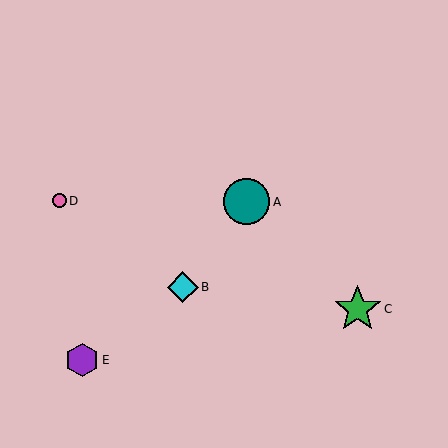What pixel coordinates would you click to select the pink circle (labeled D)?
Click at (60, 201) to select the pink circle D.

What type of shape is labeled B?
Shape B is a cyan diamond.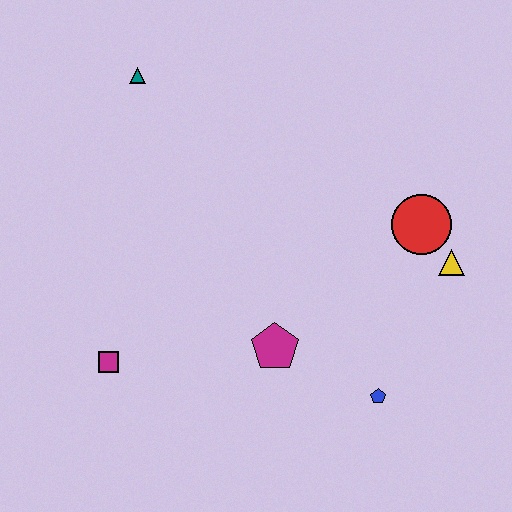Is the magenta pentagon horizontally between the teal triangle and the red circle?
Yes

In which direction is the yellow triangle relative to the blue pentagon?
The yellow triangle is above the blue pentagon.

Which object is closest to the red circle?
The yellow triangle is closest to the red circle.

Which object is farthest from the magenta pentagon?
The teal triangle is farthest from the magenta pentagon.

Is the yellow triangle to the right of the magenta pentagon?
Yes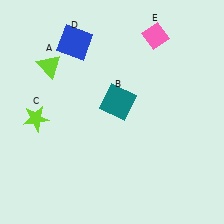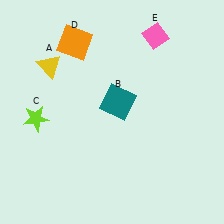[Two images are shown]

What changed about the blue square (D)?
In Image 1, D is blue. In Image 2, it changed to orange.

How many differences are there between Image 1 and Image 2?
There are 2 differences between the two images.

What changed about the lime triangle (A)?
In Image 1, A is lime. In Image 2, it changed to yellow.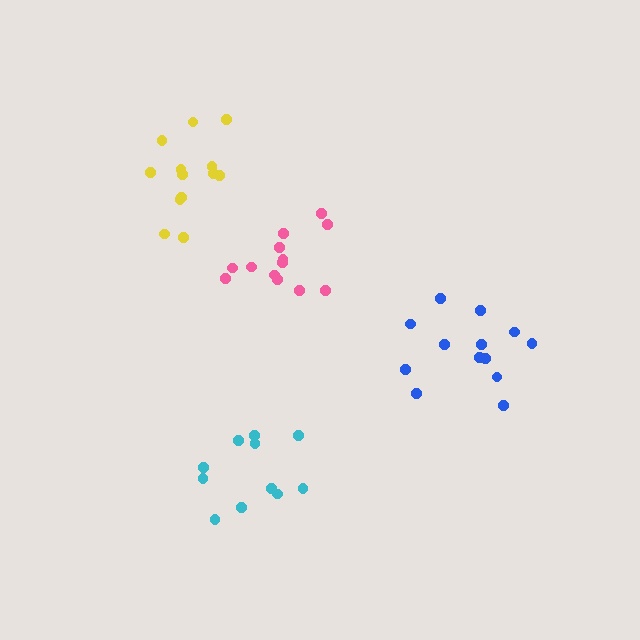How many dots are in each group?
Group 1: 13 dots, Group 2: 13 dots, Group 3: 13 dots, Group 4: 11 dots (50 total).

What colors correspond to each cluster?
The clusters are colored: yellow, blue, pink, cyan.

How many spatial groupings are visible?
There are 4 spatial groupings.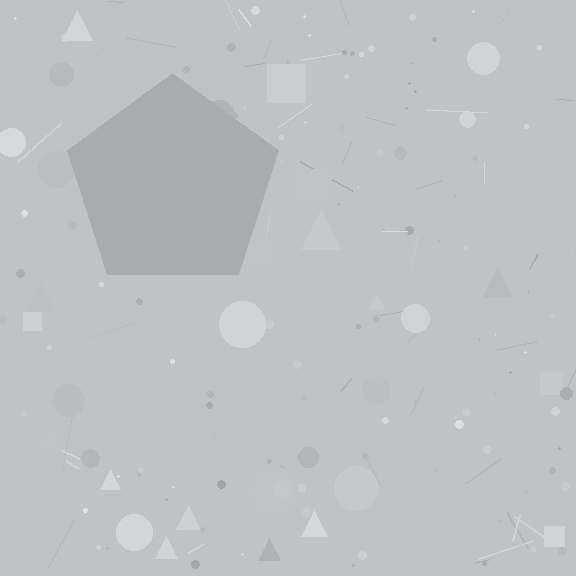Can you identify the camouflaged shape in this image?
The camouflaged shape is a pentagon.